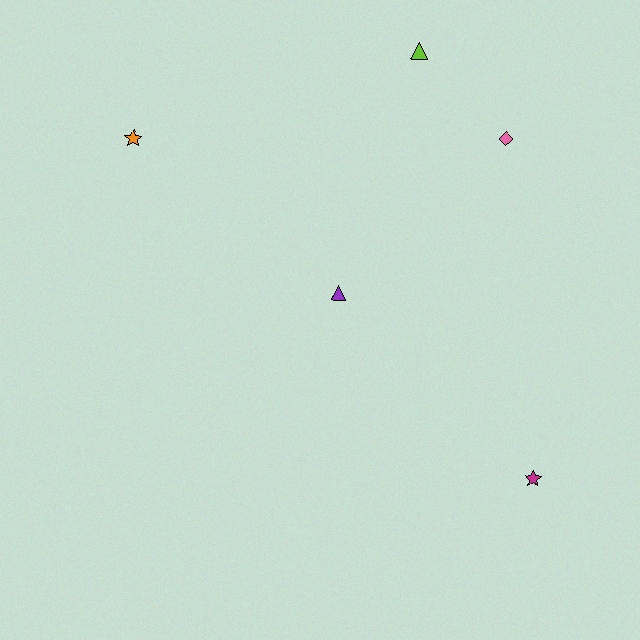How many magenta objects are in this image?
There is 1 magenta object.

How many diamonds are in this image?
There is 1 diamond.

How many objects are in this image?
There are 5 objects.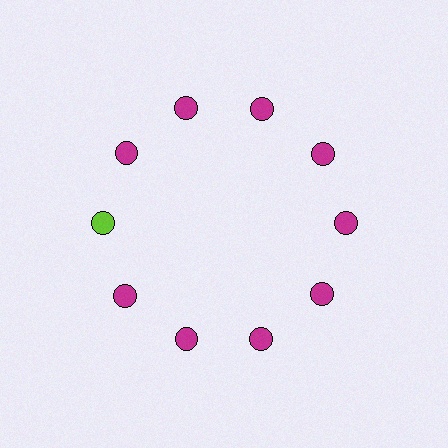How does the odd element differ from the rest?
It has a different color: lime instead of magenta.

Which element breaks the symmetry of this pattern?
The lime circle at roughly the 9 o'clock position breaks the symmetry. All other shapes are magenta circles.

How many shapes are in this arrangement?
There are 10 shapes arranged in a ring pattern.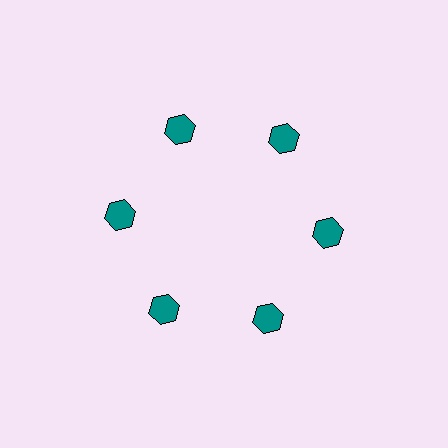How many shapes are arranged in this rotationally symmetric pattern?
There are 6 shapes, arranged in 6 groups of 1.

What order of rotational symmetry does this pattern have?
This pattern has 6-fold rotational symmetry.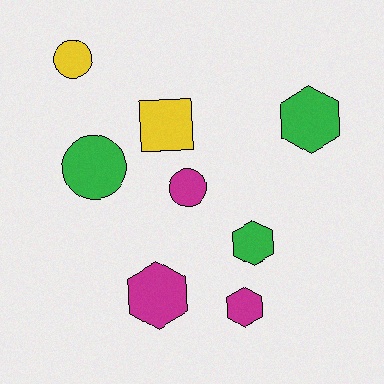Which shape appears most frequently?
Hexagon, with 4 objects.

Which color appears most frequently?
Magenta, with 3 objects.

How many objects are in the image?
There are 8 objects.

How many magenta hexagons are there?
There are 2 magenta hexagons.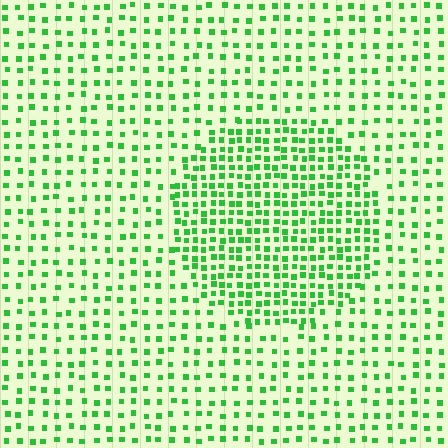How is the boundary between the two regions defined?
The boundary is defined by a change in element density (approximately 2.0x ratio). All elements are the same color, size, and shape.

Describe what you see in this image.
The image contains small green elements arranged at two different densities. A circle-shaped region is visible where the elements are more densely packed than the surrounding area.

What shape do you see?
I see a circle.